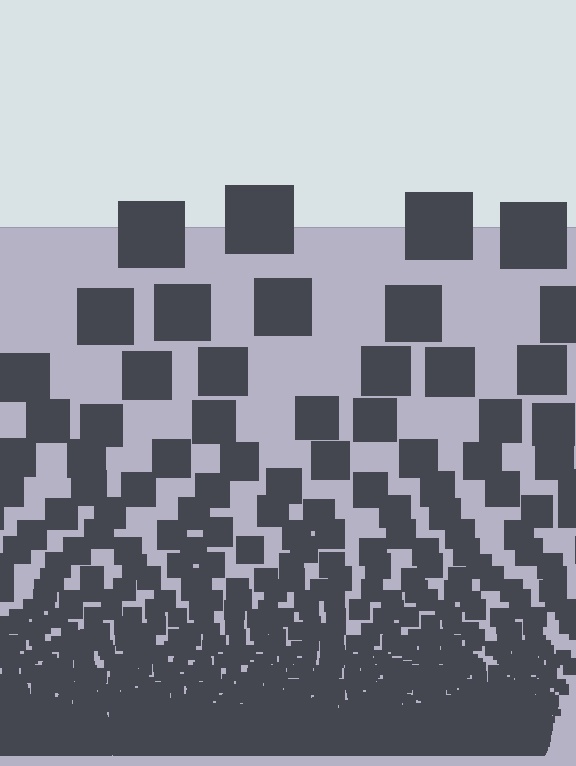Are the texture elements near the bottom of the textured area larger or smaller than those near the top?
Smaller. The gradient is inverted — elements near the bottom are smaller and denser.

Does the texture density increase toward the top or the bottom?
Density increases toward the bottom.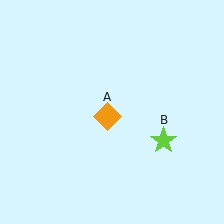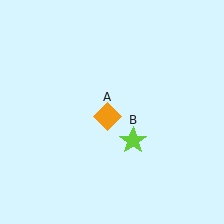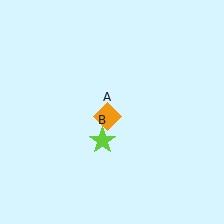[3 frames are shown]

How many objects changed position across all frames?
1 object changed position: lime star (object B).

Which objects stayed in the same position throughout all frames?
Orange diamond (object A) remained stationary.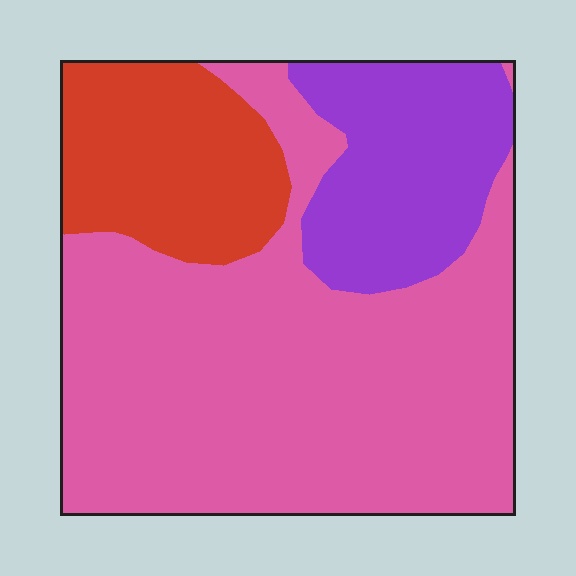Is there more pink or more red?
Pink.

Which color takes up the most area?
Pink, at roughly 60%.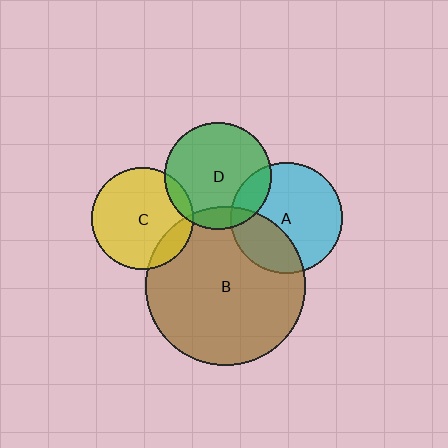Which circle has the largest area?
Circle B (brown).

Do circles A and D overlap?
Yes.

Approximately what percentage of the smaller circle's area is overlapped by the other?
Approximately 15%.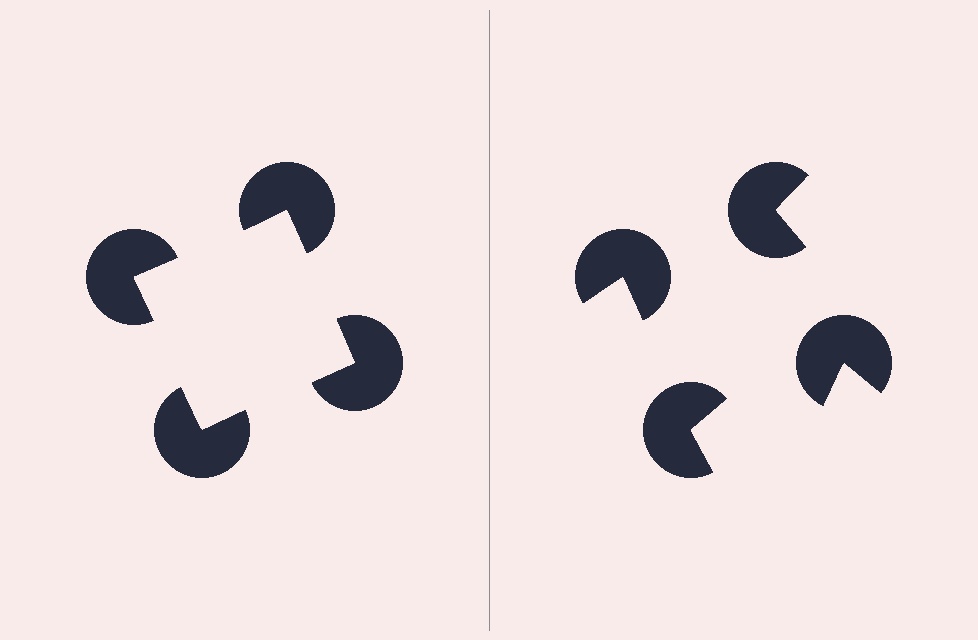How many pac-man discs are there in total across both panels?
8 — 4 on each side.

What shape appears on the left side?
An illusory square.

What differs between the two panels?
The pac-man discs are positioned identically on both sides; only the wedge orientations differ. On the left they align to a square; on the right they are misaligned.